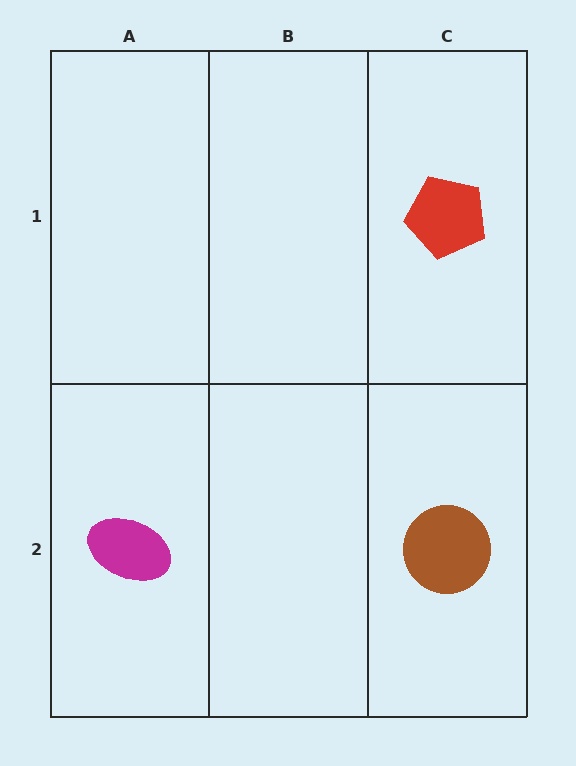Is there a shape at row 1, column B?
No, that cell is empty.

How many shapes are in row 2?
2 shapes.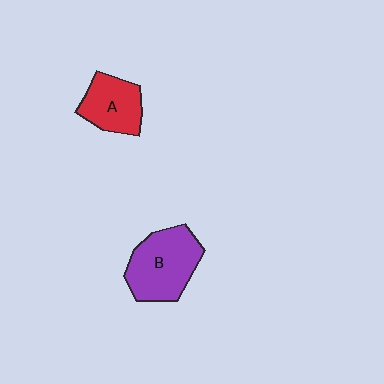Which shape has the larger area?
Shape B (purple).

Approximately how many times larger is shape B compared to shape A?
Approximately 1.5 times.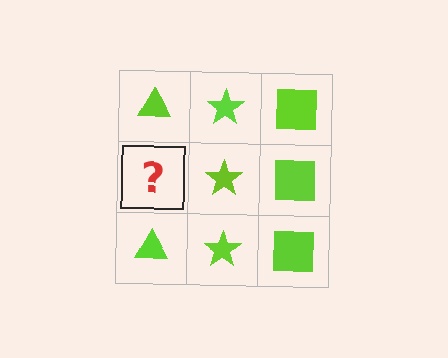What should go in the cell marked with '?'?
The missing cell should contain a lime triangle.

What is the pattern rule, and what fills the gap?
The rule is that each column has a consistent shape. The gap should be filled with a lime triangle.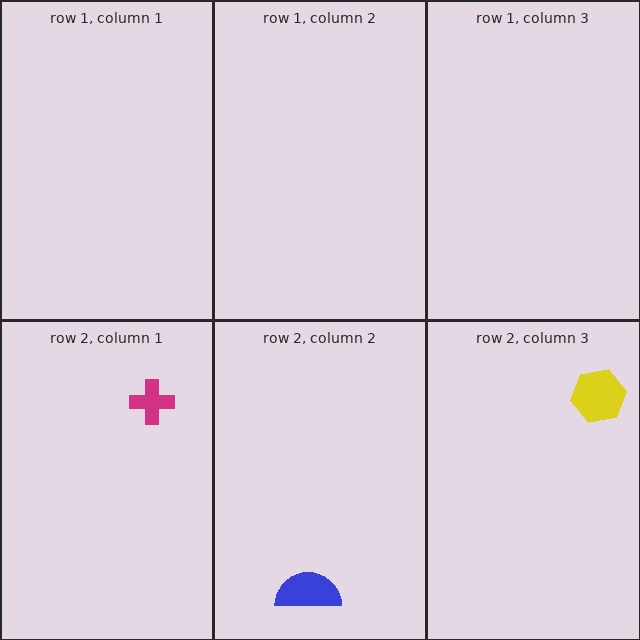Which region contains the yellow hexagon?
The row 2, column 3 region.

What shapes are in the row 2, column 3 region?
The yellow hexagon.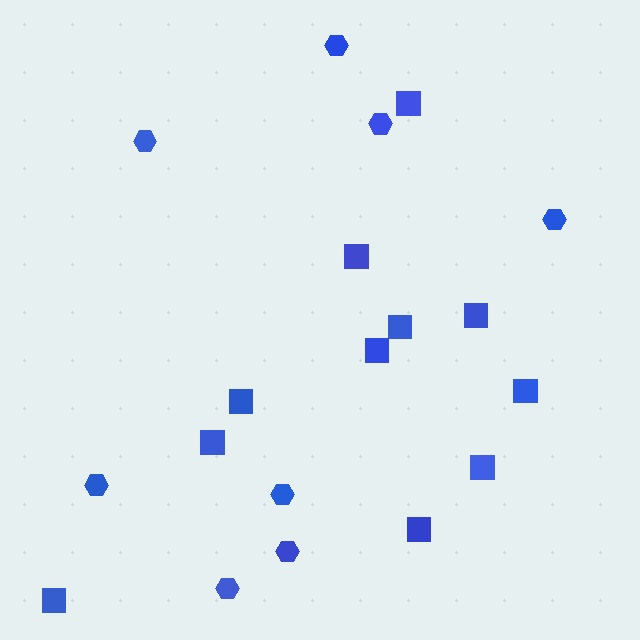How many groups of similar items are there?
There are 2 groups: one group of hexagons (8) and one group of squares (11).